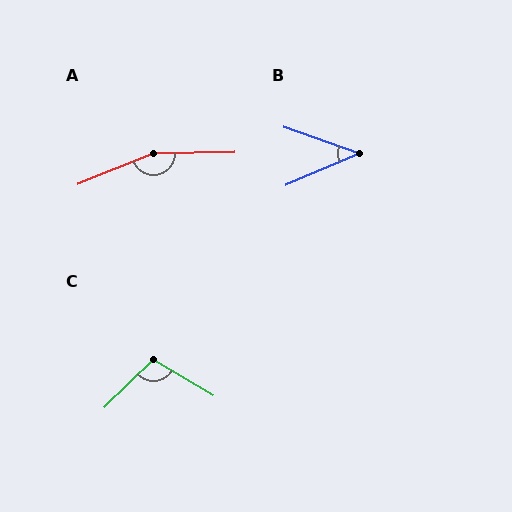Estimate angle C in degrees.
Approximately 105 degrees.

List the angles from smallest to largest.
B (43°), C (105°), A (159°).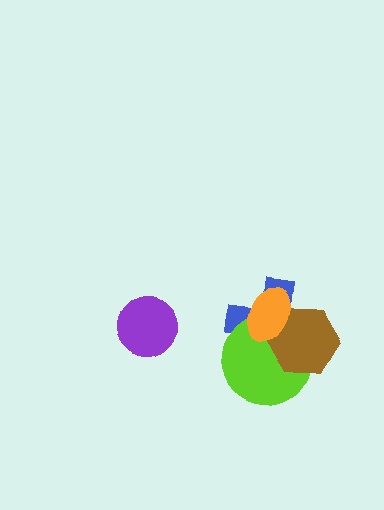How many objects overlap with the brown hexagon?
3 objects overlap with the brown hexagon.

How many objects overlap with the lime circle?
3 objects overlap with the lime circle.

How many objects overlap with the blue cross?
3 objects overlap with the blue cross.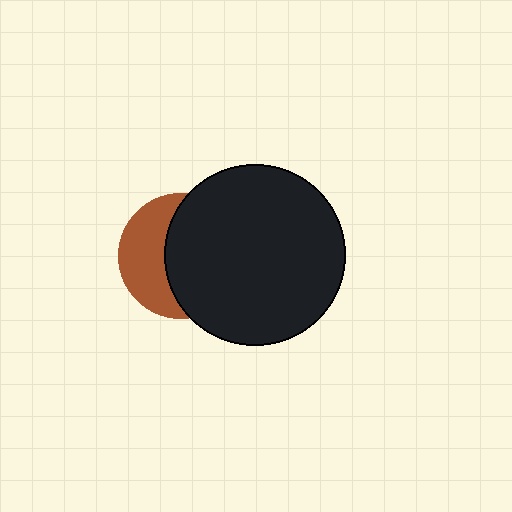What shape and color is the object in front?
The object in front is a black circle.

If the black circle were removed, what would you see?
You would see the complete brown circle.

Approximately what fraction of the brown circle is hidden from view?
Roughly 59% of the brown circle is hidden behind the black circle.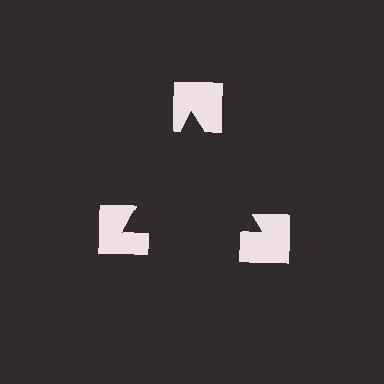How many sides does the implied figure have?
3 sides.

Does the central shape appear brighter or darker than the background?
It typically appears slightly darker than the background, even though no actual brightness change is drawn.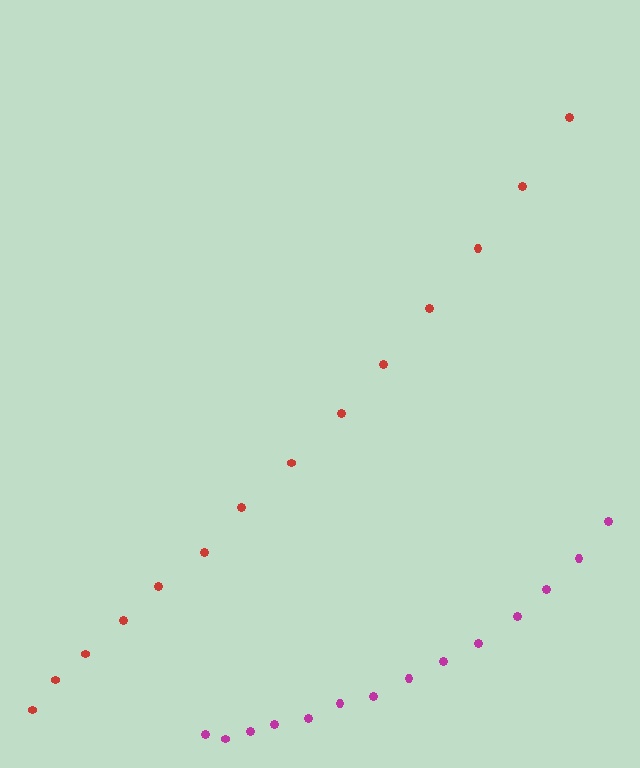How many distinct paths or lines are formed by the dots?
There are 2 distinct paths.